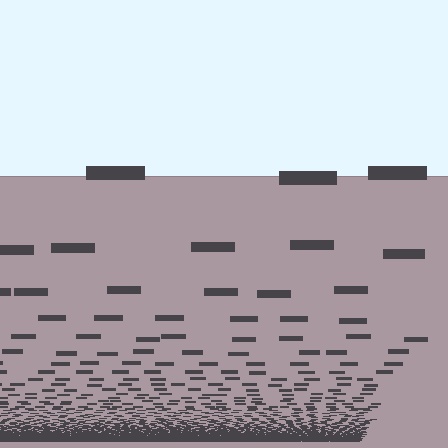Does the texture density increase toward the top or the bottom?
Density increases toward the bottom.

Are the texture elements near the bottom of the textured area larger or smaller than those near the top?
Smaller. The gradient is inverted — elements near the bottom are smaller and denser.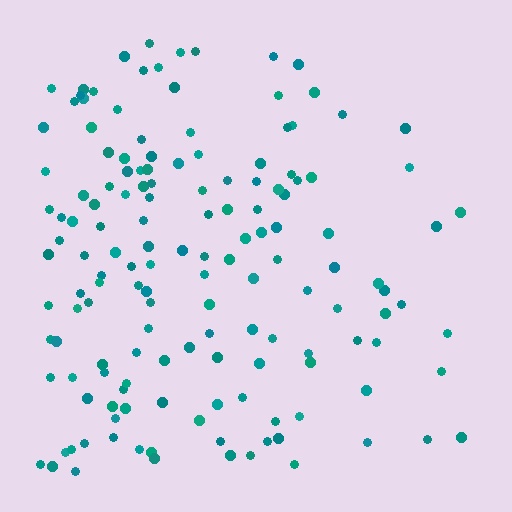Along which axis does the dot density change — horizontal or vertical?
Horizontal.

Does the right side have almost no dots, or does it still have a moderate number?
Still a moderate number, just noticeably fewer than the left.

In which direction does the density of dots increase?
From right to left, with the left side densest.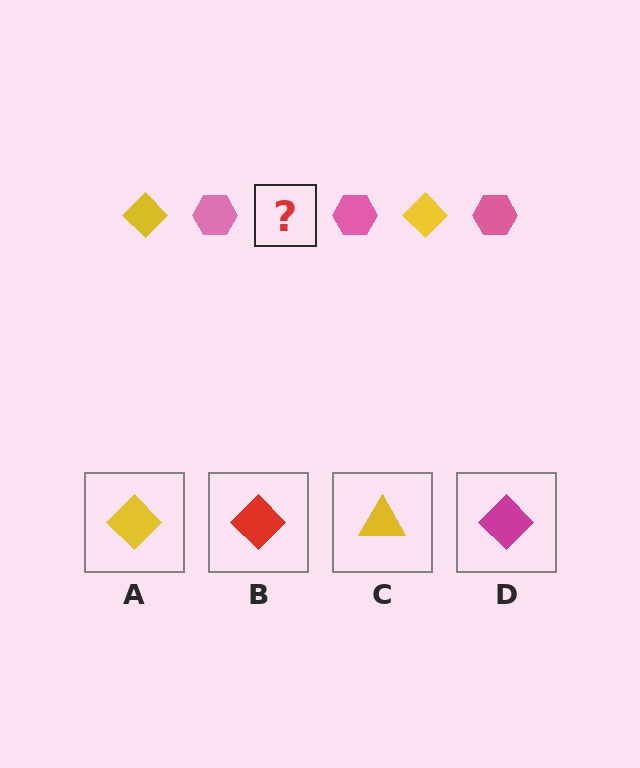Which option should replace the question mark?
Option A.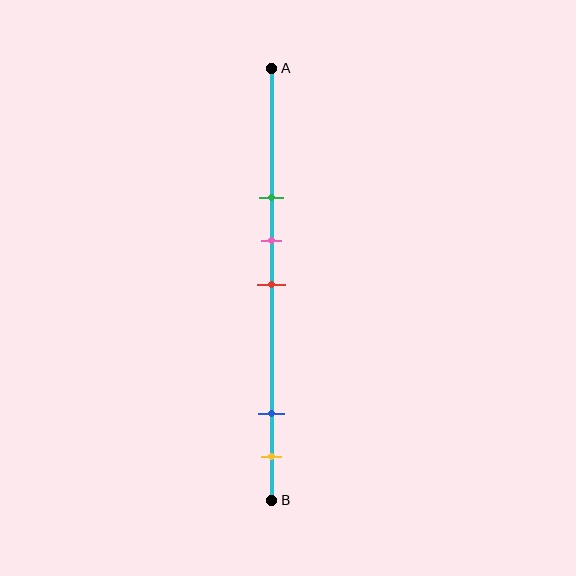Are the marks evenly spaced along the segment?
No, the marks are not evenly spaced.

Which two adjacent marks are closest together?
The pink and red marks are the closest adjacent pair.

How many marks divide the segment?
There are 5 marks dividing the segment.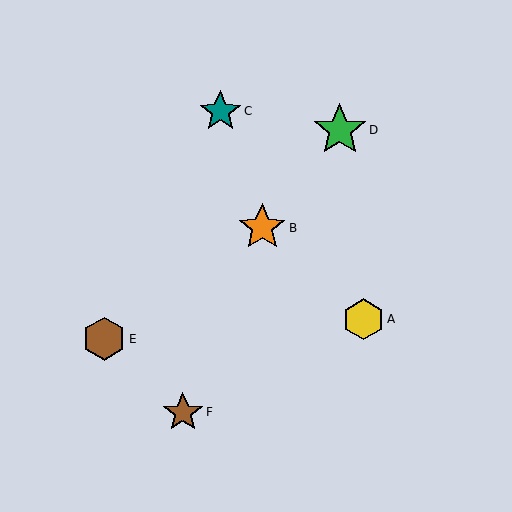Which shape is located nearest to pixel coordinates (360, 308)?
The yellow hexagon (labeled A) at (363, 319) is nearest to that location.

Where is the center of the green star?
The center of the green star is at (340, 130).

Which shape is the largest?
The green star (labeled D) is the largest.